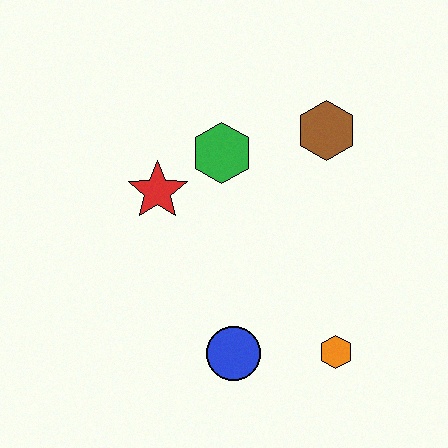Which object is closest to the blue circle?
The orange hexagon is closest to the blue circle.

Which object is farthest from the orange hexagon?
The red star is farthest from the orange hexagon.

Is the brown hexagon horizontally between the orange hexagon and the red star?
Yes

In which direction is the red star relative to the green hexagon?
The red star is to the left of the green hexagon.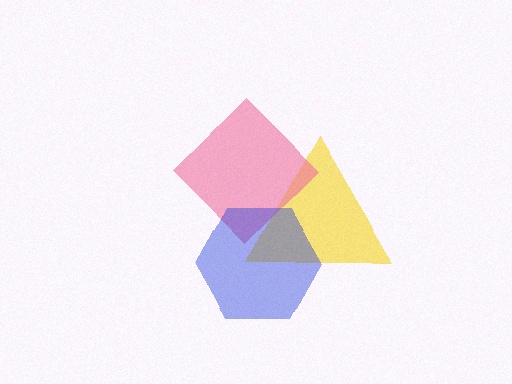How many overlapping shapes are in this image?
There are 3 overlapping shapes in the image.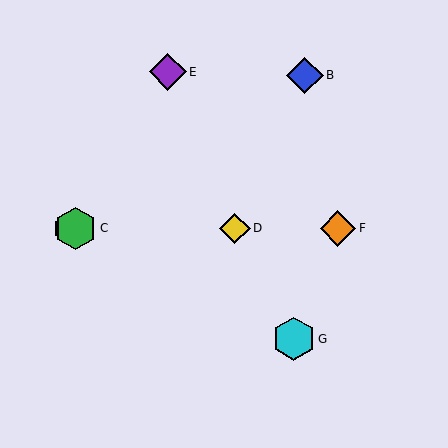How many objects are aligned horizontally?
4 objects (A, C, D, F) are aligned horizontally.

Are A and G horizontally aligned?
No, A is at y≈228 and G is at y≈339.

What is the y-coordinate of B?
Object B is at y≈75.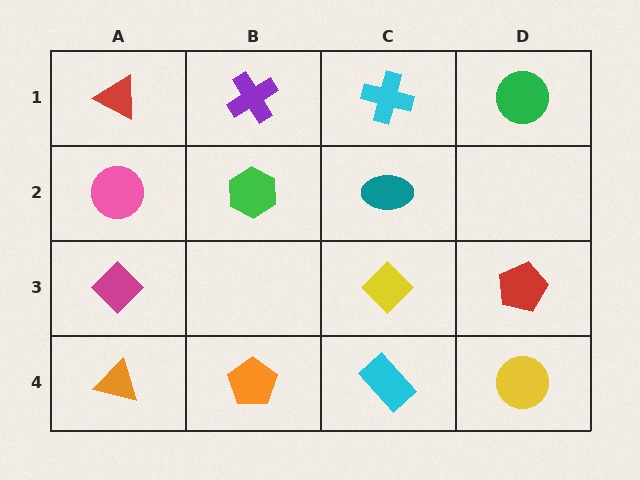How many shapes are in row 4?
4 shapes.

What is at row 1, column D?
A green circle.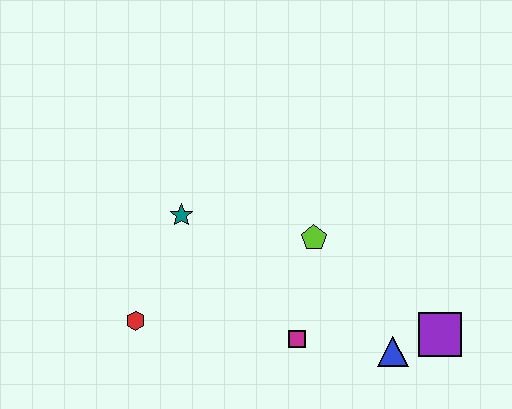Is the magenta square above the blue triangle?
Yes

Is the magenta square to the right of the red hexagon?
Yes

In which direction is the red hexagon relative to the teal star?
The red hexagon is below the teal star.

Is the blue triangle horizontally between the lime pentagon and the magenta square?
No